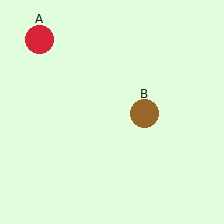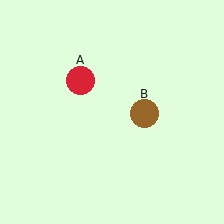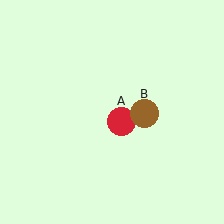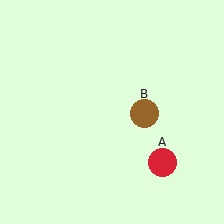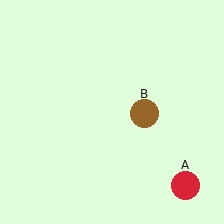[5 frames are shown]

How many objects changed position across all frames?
1 object changed position: red circle (object A).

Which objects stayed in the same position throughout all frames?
Brown circle (object B) remained stationary.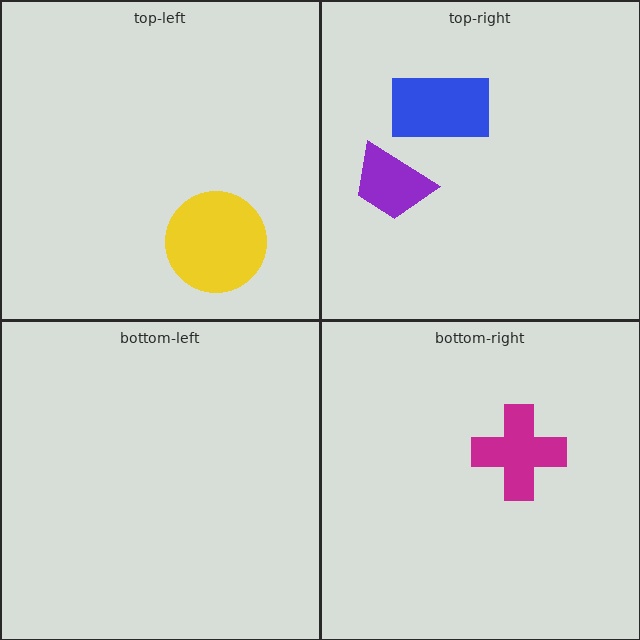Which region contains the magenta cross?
The bottom-right region.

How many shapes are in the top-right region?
2.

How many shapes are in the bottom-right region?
1.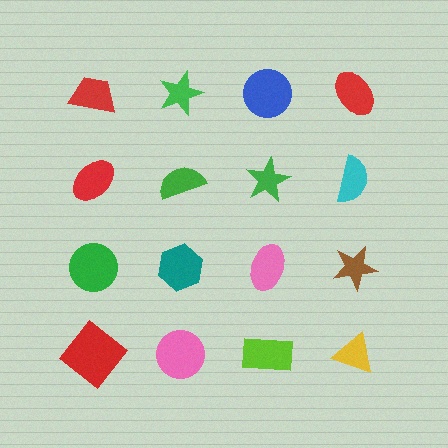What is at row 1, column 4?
A red ellipse.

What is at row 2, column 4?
A cyan semicircle.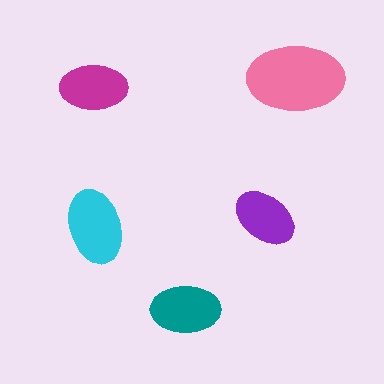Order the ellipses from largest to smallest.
the pink one, the cyan one, the teal one, the magenta one, the purple one.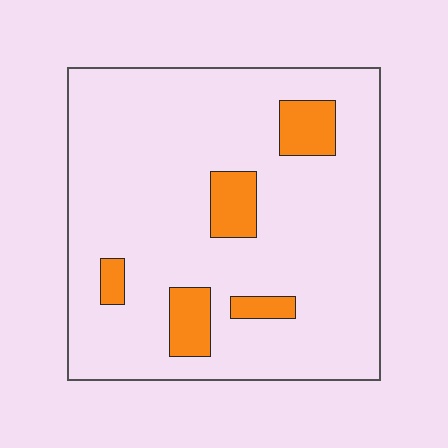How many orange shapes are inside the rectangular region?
5.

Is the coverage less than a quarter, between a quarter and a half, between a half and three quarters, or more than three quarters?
Less than a quarter.